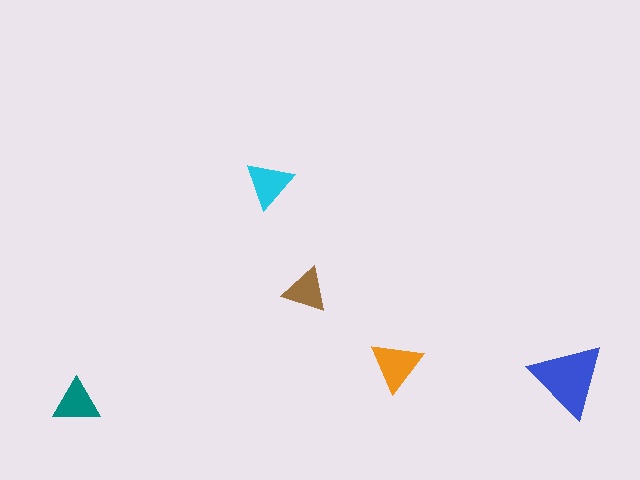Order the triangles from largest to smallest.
the blue one, the orange one, the cyan one, the teal one, the brown one.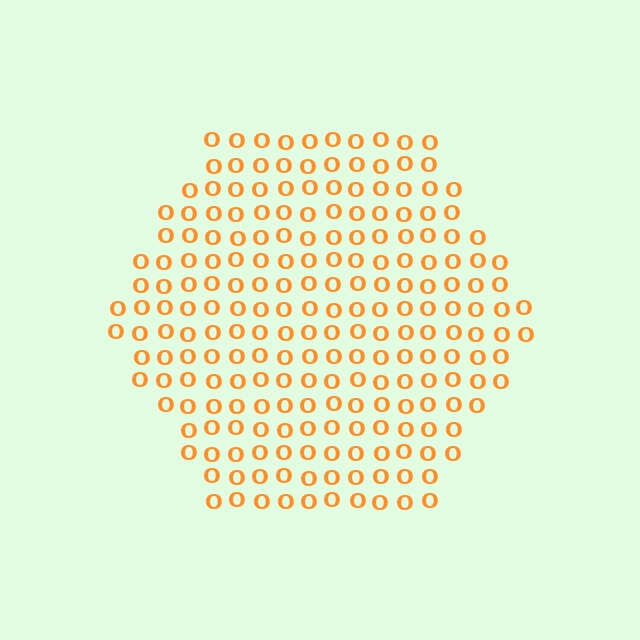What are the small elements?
The small elements are letter O's.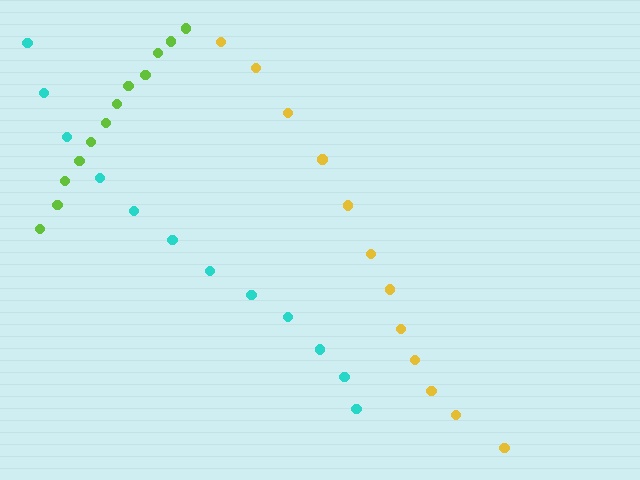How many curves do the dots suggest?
There are 3 distinct paths.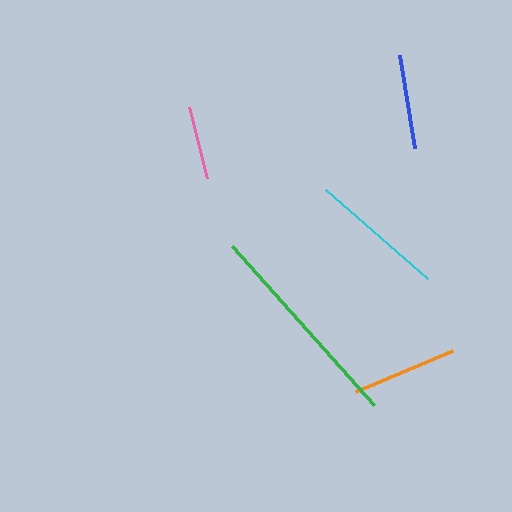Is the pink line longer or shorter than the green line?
The green line is longer than the pink line.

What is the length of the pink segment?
The pink segment is approximately 73 pixels long.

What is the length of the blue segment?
The blue segment is approximately 94 pixels long.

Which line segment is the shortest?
The pink line is the shortest at approximately 73 pixels.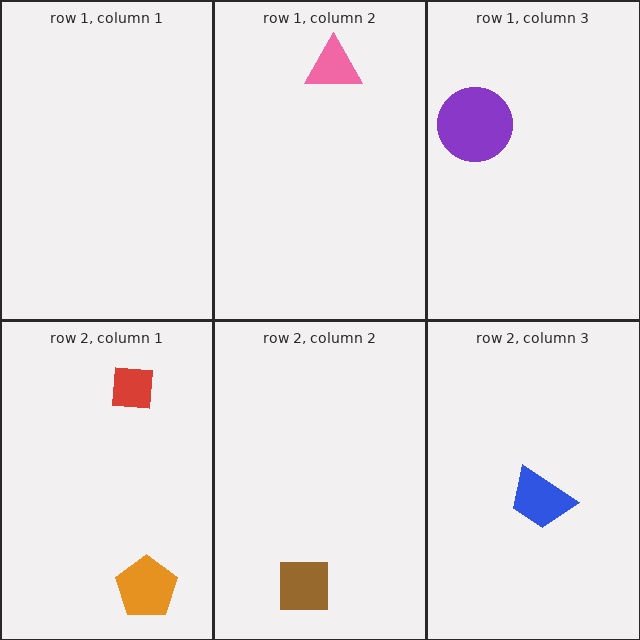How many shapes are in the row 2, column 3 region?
1.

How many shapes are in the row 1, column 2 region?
1.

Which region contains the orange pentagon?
The row 2, column 1 region.